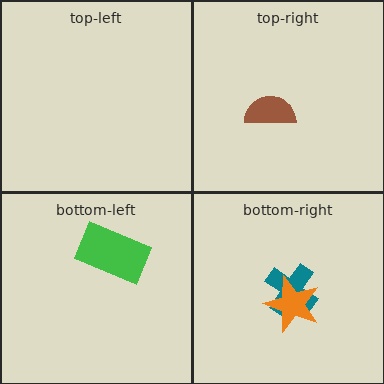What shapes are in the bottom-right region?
The teal cross, the orange star.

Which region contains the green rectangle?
The bottom-left region.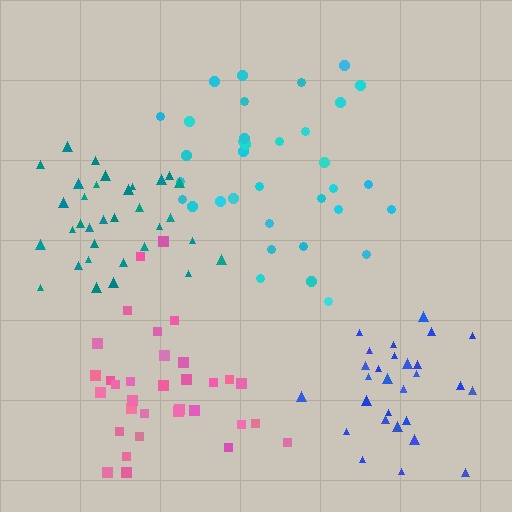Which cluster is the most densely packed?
Teal.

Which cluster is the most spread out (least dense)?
Cyan.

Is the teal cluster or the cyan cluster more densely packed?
Teal.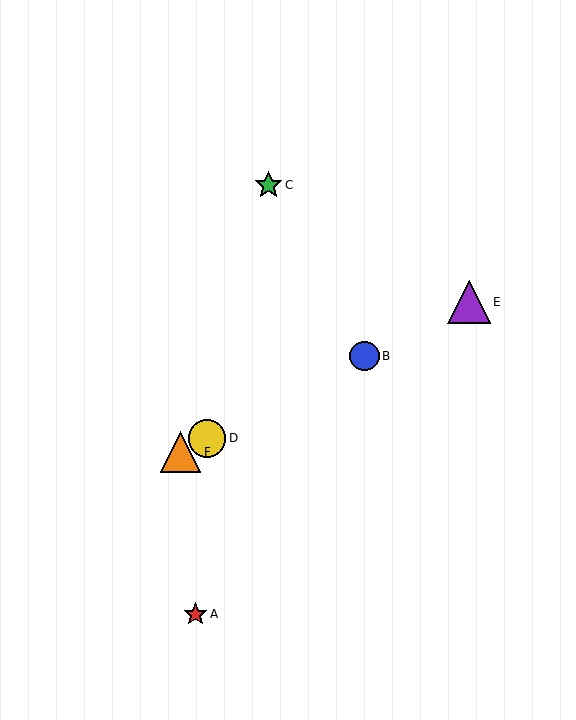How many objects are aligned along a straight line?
4 objects (B, D, E, F) are aligned along a straight line.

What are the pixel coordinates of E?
Object E is at (469, 302).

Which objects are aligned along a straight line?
Objects B, D, E, F are aligned along a straight line.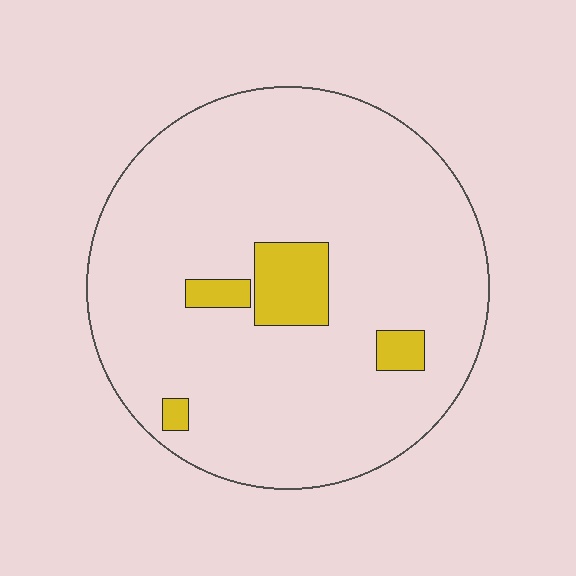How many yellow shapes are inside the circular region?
4.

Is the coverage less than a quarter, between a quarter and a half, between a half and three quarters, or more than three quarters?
Less than a quarter.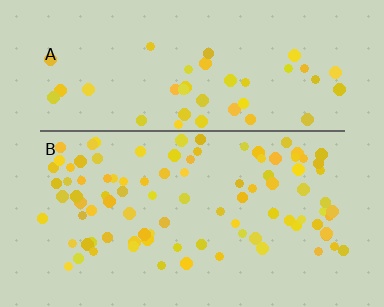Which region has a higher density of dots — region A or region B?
B (the bottom).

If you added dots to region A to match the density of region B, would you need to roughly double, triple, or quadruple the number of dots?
Approximately double.